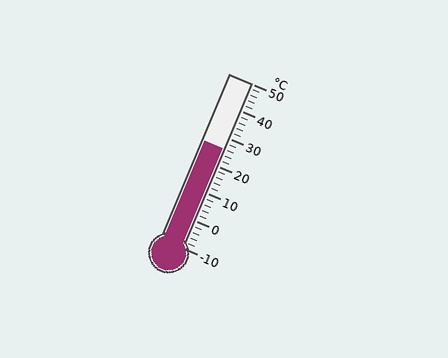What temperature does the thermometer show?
The thermometer shows approximately 26°C.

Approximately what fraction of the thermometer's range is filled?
The thermometer is filled to approximately 60% of its range.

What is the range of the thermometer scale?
The thermometer scale ranges from -10°C to 50°C.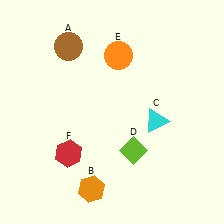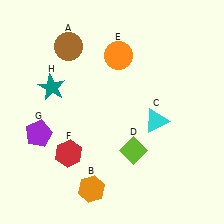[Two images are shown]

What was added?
A purple pentagon (G), a teal star (H) were added in Image 2.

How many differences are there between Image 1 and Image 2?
There are 2 differences between the two images.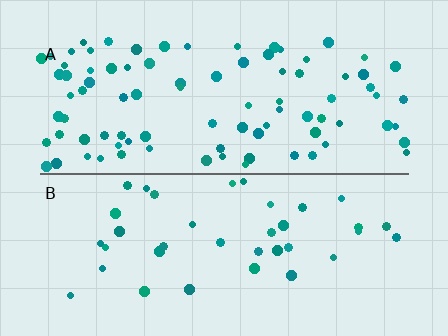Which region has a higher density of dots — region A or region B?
A (the top).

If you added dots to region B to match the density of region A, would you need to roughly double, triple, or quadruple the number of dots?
Approximately double.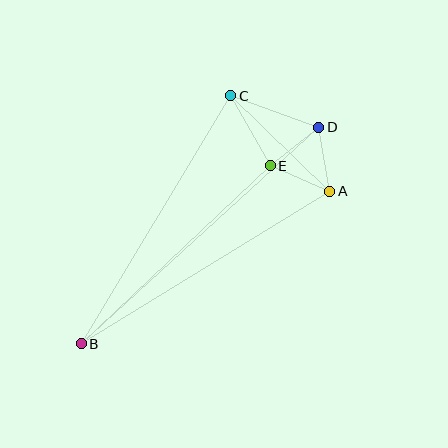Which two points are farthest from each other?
Points B and D are farthest from each other.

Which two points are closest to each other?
Points D and E are closest to each other.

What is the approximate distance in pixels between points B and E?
The distance between B and E is approximately 260 pixels.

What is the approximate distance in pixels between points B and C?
The distance between B and C is approximately 289 pixels.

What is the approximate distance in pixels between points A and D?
The distance between A and D is approximately 65 pixels.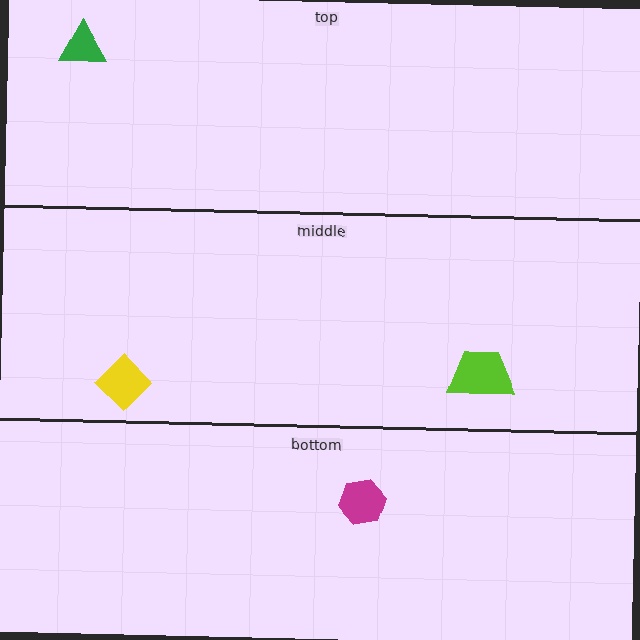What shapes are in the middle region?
The lime trapezoid, the yellow diamond.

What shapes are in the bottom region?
The magenta hexagon.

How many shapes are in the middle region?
2.